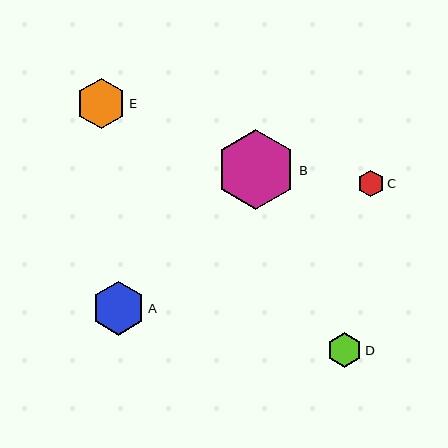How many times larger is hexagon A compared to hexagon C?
Hexagon A is approximately 2.0 times the size of hexagon C.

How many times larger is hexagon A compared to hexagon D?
Hexagon A is approximately 1.6 times the size of hexagon D.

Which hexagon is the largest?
Hexagon B is the largest with a size of approximately 80 pixels.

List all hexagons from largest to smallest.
From largest to smallest: B, A, E, D, C.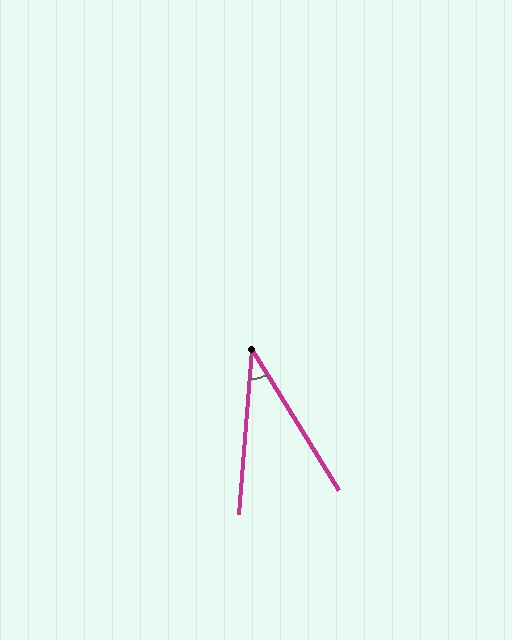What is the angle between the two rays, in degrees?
Approximately 36 degrees.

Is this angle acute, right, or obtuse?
It is acute.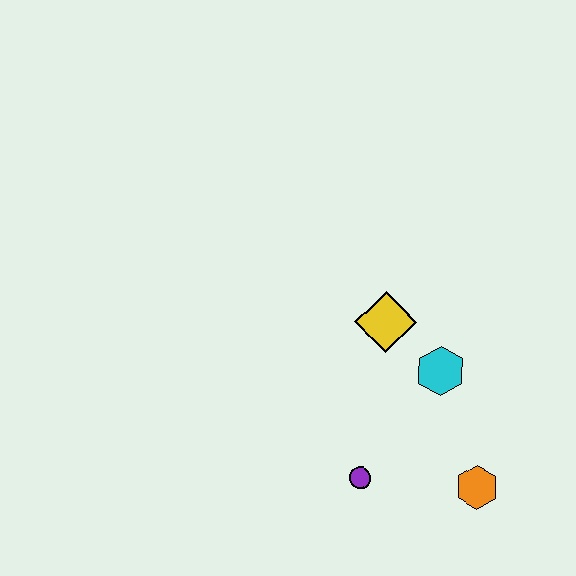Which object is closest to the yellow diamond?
The cyan hexagon is closest to the yellow diamond.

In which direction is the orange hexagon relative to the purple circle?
The orange hexagon is to the right of the purple circle.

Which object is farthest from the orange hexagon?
The yellow diamond is farthest from the orange hexagon.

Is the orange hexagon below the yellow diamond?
Yes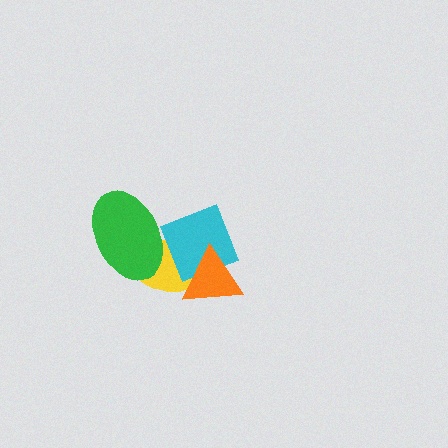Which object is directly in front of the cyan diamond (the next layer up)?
The orange triangle is directly in front of the cyan diamond.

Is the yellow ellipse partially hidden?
Yes, it is partially covered by another shape.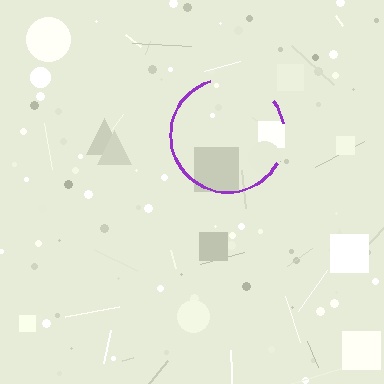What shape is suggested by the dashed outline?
The dashed outline suggests a circle.